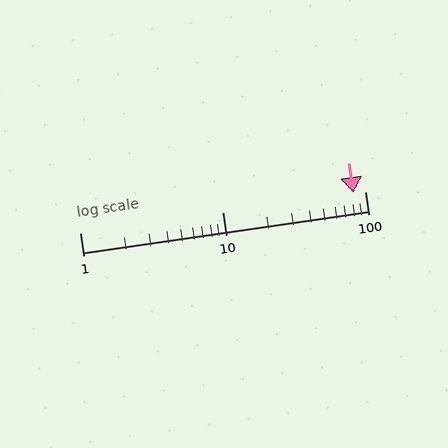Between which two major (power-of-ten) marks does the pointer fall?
The pointer is between 10 and 100.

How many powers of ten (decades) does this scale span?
The scale spans 2 decades, from 1 to 100.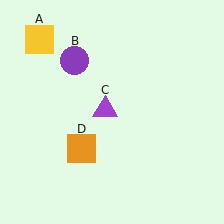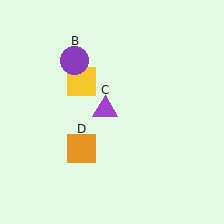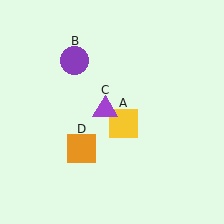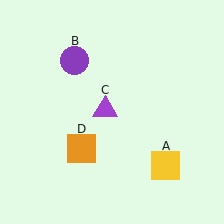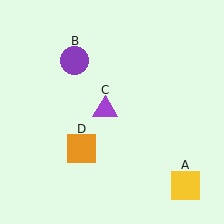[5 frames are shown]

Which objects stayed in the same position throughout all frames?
Purple circle (object B) and purple triangle (object C) and orange square (object D) remained stationary.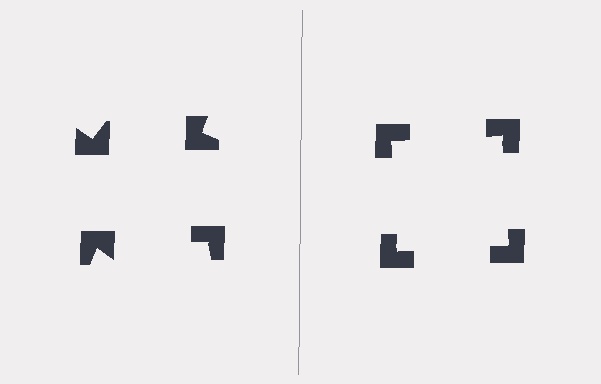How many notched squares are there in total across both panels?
8 — 4 on each side.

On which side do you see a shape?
An illusory square appears on the right side. On the left side the wedge cuts are rotated, so no coherent shape forms.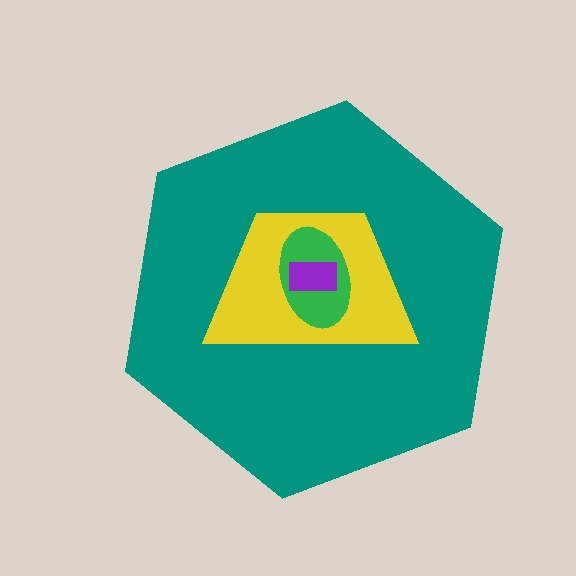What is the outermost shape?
The teal hexagon.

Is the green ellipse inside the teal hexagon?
Yes.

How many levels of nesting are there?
4.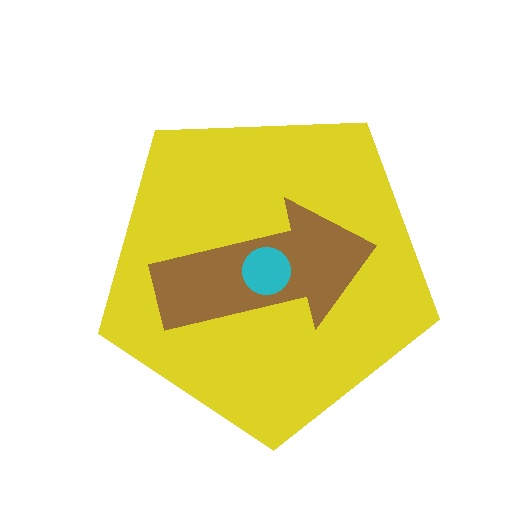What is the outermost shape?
The yellow pentagon.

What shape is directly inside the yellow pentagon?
The brown arrow.